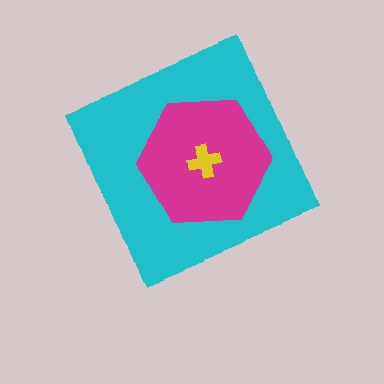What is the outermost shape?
The cyan diamond.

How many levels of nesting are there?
3.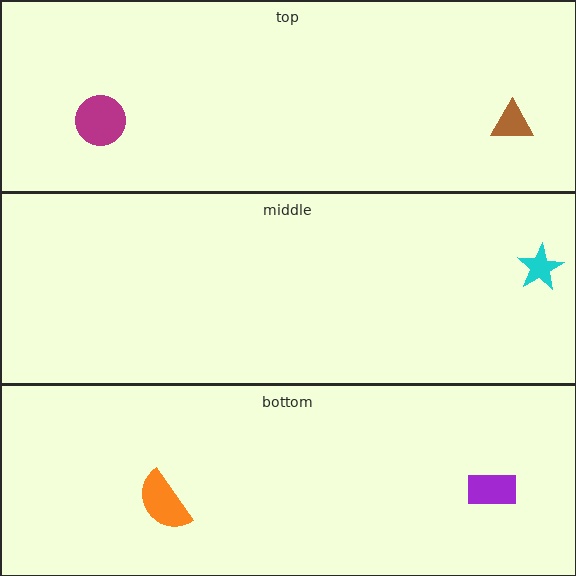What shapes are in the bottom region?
The orange semicircle, the purple rectangle.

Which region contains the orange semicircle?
The bottom region.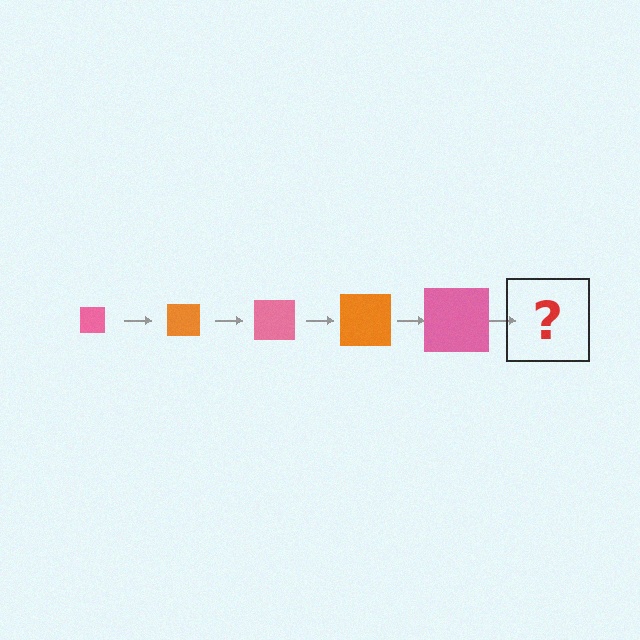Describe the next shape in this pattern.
It should be an orange square, larger than the previous one.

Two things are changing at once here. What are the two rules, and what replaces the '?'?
The two rules are that the square grows larger each step and the color cycles through pink and orange. The '?' should be an orange square, larger than the previous one.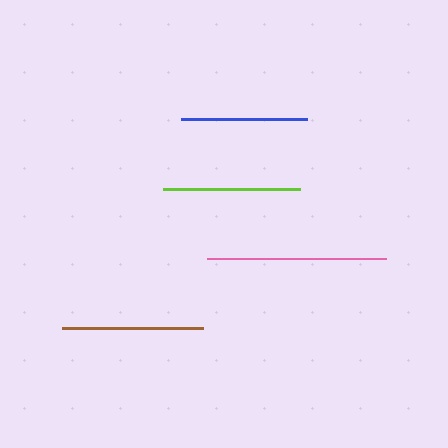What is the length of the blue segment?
The blue segment is approximately 126 pixels long.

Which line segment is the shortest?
The blue line is the shortest at approximately 126 pixels.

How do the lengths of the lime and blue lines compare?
The lime and blue lines are approximately the same length.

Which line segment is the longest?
The pink line is the longest at approximately 179 pixels.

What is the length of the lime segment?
The lime segment is approximately 137 pixels long.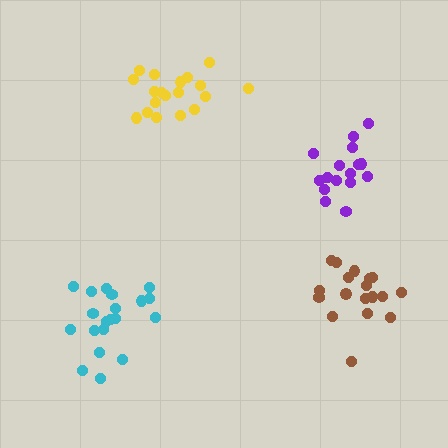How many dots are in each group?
Group 1: 16 dots, Group 2: 18 dots, Group 3: 19 dots, Group 4: 20 dots (73 total).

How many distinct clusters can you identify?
There are 4 distinct clusters.